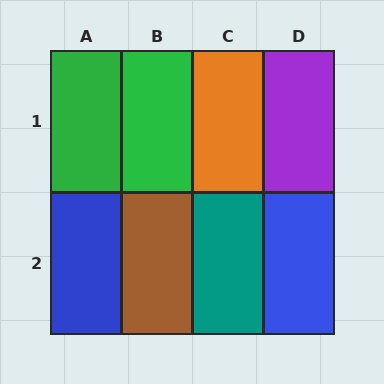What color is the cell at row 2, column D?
Blue.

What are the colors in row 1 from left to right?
Green, green, orange, purple.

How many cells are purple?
1 cell is purple.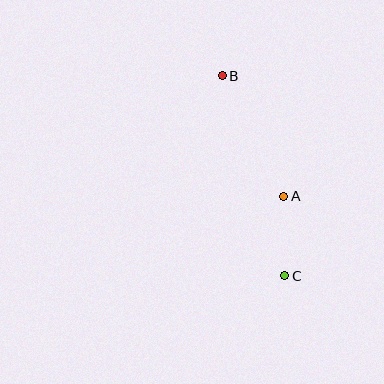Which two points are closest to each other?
Points A and C are closest to each other.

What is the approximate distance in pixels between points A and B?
The distance between A and B is approximately 135 pixels.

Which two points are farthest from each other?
Points B and C are farthest from each other.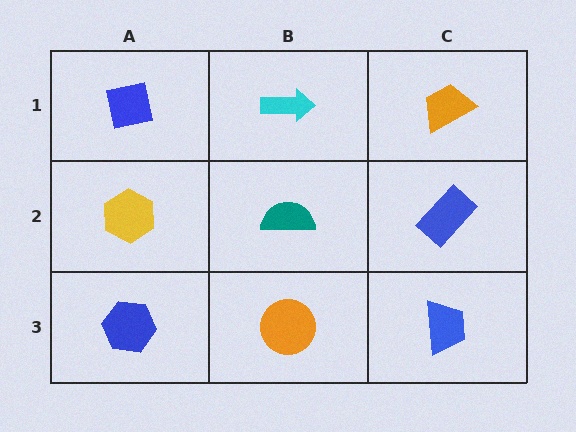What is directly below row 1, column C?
A blue rectangle.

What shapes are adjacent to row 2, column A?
A blue square (row 1, column A), a blue hexagon (row 3, column A), a teal semicircle (row 2, column B).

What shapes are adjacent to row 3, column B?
A teal semicircle (row 2, column B), a blue hexagon (row 3, column A), a blue trapezoid (row 3, column C).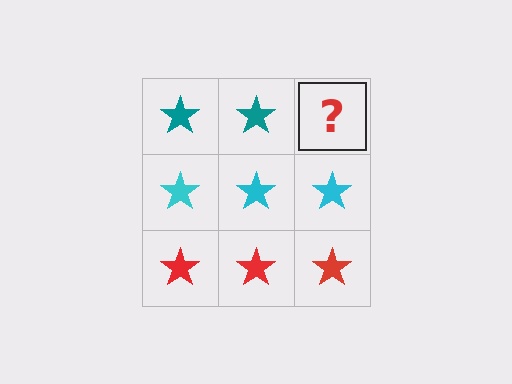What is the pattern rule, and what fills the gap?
The rule is that each row has a consistent color. The gap should be filled with a teal star.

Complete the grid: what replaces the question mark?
The question mark should be replaced with a teal star.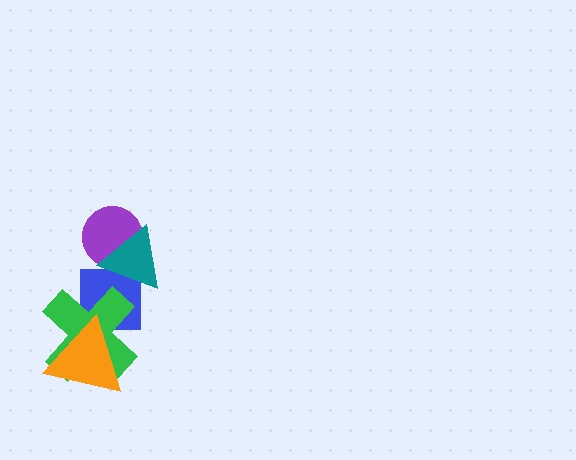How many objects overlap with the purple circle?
1 object overlaps with the purple circle.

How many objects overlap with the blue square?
3 objects overlap with the blue square.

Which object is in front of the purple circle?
The teal triangle is in front of the purple circle.